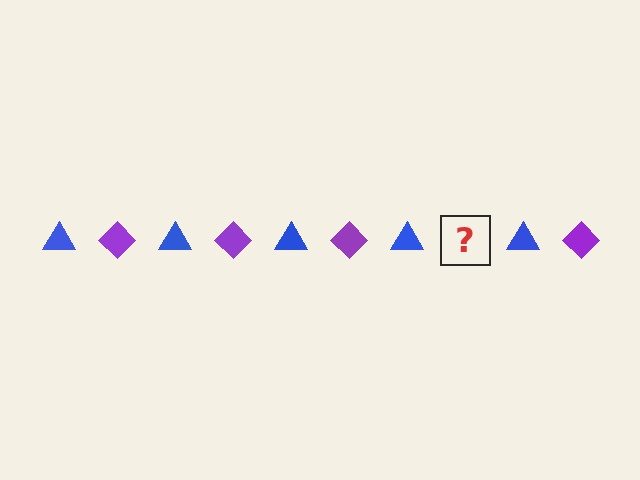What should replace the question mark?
The question mark should be replaced with a purple diamond.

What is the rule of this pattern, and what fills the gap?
The rule is that the pattern alternates between blue triangle and purple diamond. The gap should be filled with a purple diamond.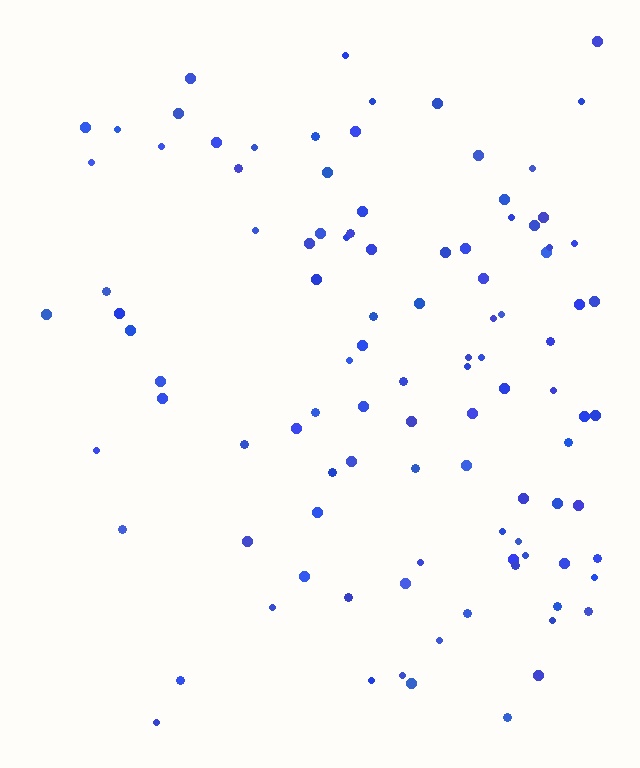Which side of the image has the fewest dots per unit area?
The left.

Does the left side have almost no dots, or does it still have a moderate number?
Still a moderate number, just noticeably fewer than the right.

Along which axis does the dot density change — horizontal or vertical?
Horizontal.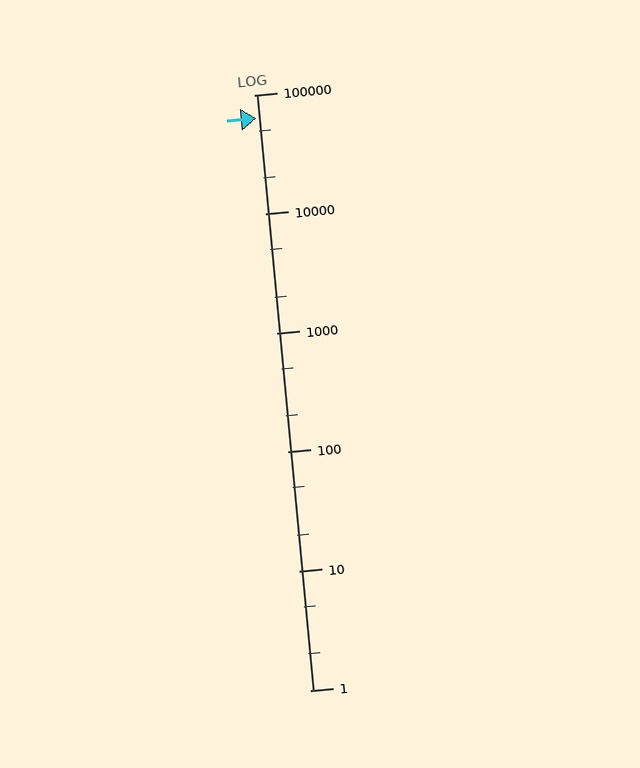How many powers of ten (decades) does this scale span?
The scale spans 5 decades, from 1 to 100000.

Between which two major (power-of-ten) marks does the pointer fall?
The pointer is between 10000 and 100000.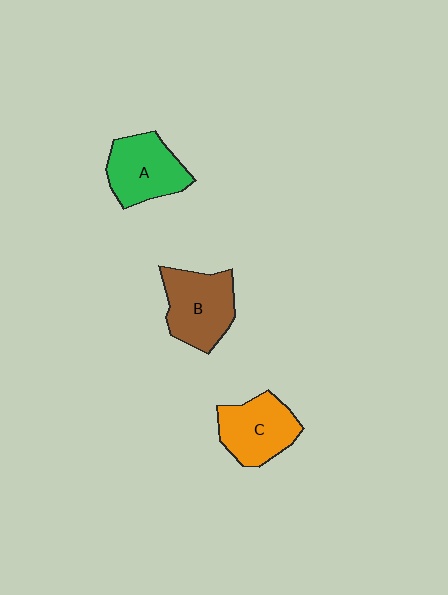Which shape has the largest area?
Shape B (brown).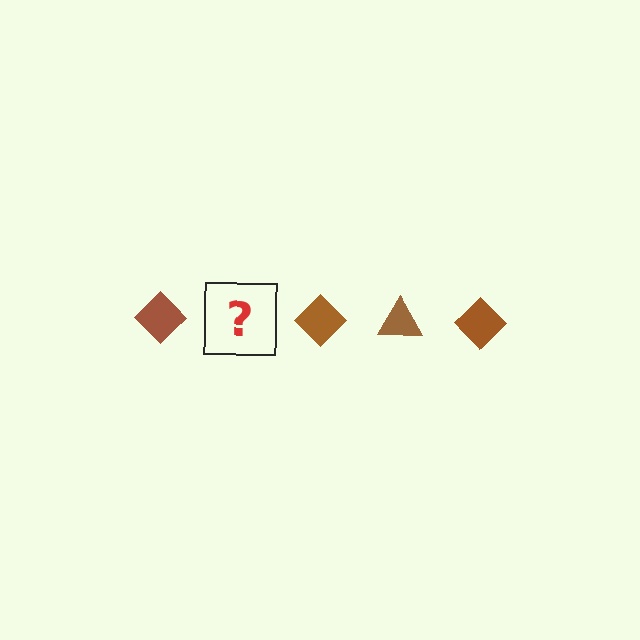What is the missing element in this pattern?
The missing element is a brown triangle.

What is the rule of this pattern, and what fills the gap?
The rule is that the pattern cycles through diamond, triangle shapes in brown. The gap should be filled with a brown triangle.